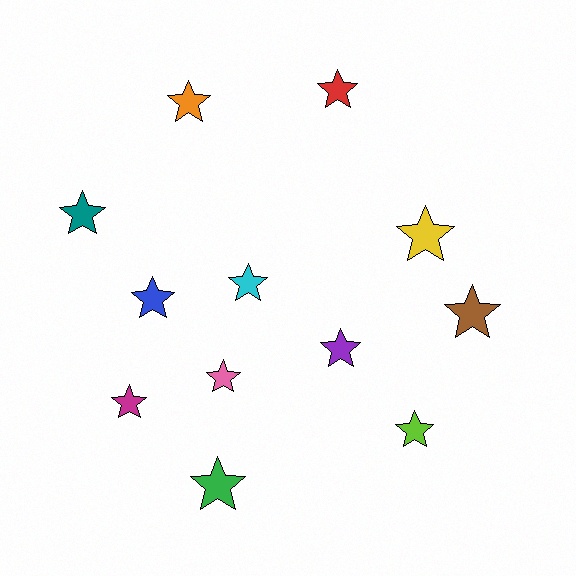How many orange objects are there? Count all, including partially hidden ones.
There is 1 orange object.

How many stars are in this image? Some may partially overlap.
There are 12 stars.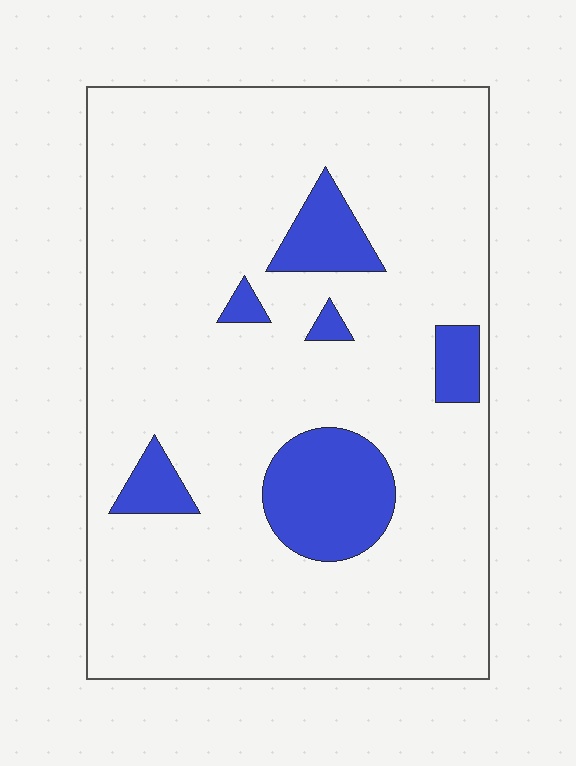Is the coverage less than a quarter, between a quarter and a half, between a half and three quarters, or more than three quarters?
Less than a quarter.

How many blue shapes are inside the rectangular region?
6.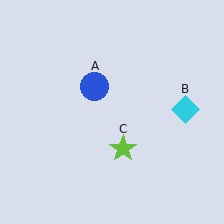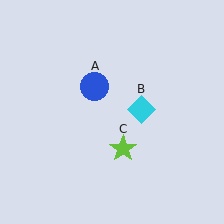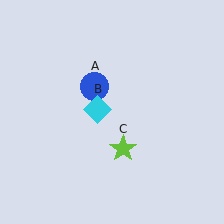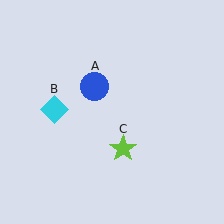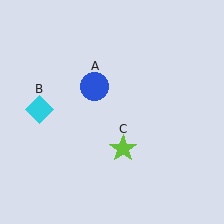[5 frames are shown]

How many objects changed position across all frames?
1 object changed position: cyan diamond (object B).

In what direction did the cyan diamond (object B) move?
The cyan diamond (object B) moved left.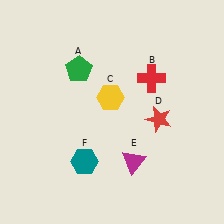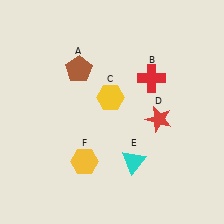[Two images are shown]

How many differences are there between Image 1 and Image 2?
There are 3 differences between the two images.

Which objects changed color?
A changed from green to brown. E changed from magenta to cyan. F changed from teal to yellow.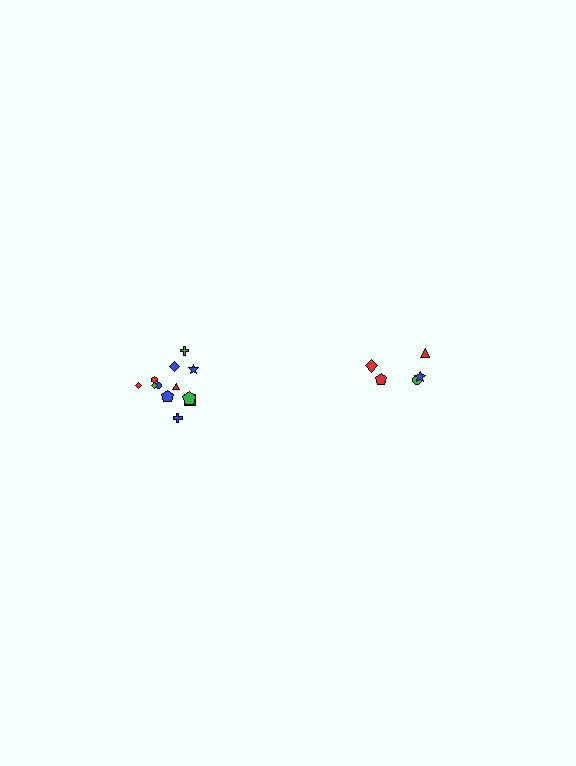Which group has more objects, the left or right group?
The left group.